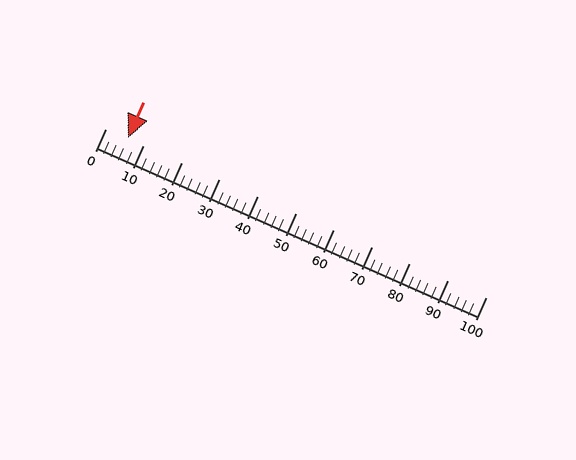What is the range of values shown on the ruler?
The ruler shows values from 0 to 100.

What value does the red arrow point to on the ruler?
The red arrow points to approximately 6.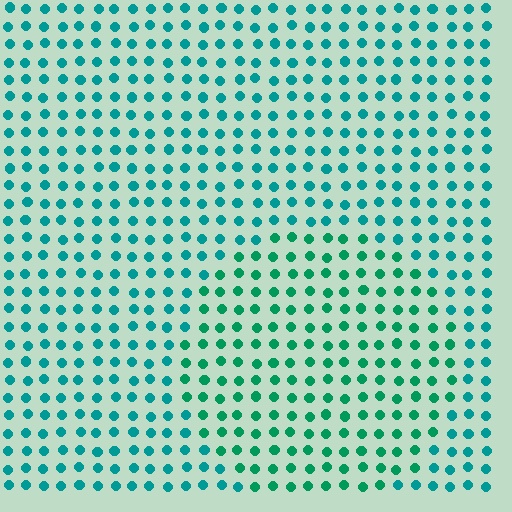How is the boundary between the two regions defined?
The boundary is defined purely by a slight shift in hue (about 23 degrees). Spacing, size, and orientation are identical on both sides.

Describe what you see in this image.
The image is filled with small teal elements in a uniform arrangement. A circle-shaped region is visible where the elements are tinted to a slightly different hue, forming a subtle color boundary.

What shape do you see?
I see a circle.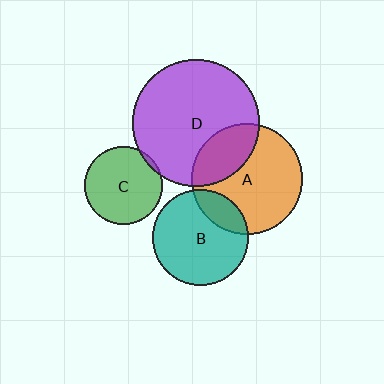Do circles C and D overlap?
Yes.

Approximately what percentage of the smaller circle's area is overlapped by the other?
Approximately 5%.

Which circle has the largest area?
Circle D (purple).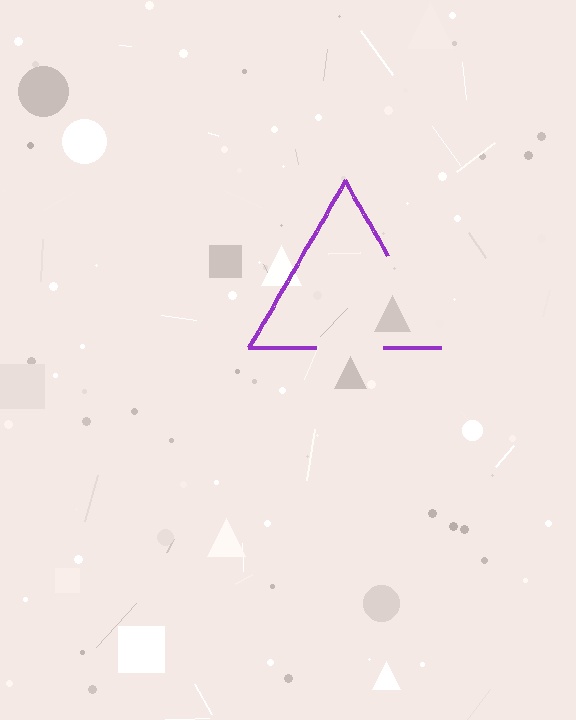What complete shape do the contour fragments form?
The contour fragments form a triangle.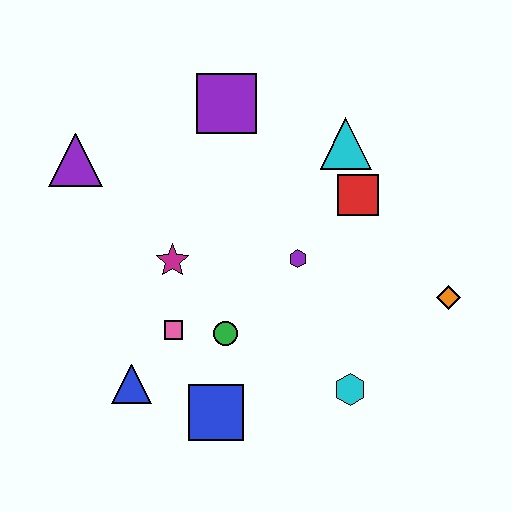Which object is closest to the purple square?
The cyan triangle is closest to the purple square.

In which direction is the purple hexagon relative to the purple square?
The purple hexagon is below the purple square.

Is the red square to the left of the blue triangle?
No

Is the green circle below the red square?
Yes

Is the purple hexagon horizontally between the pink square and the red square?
Yes